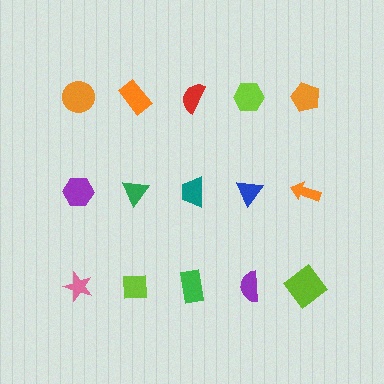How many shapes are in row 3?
5 shapes.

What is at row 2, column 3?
A teal trapezoid.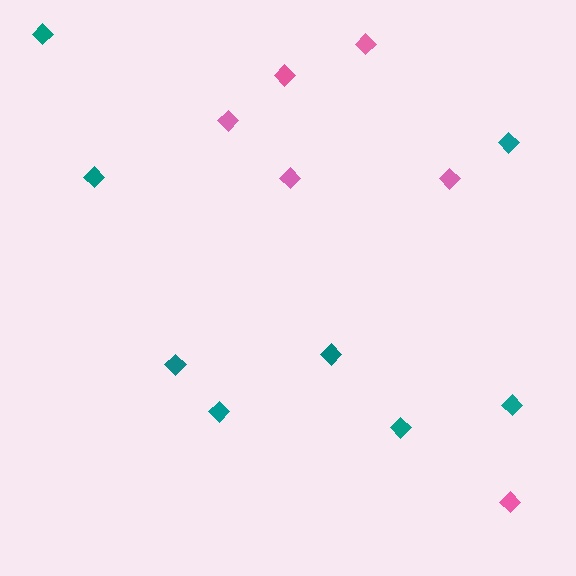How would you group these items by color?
There are 2 groups: one group of pink diamonds (6) and one group of teal diamonds (8).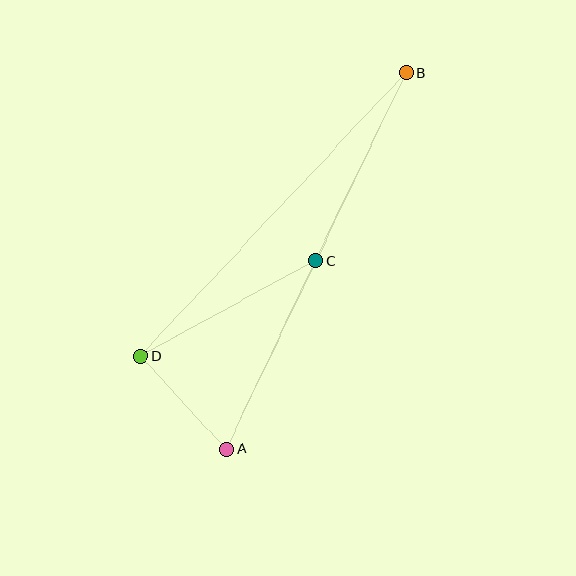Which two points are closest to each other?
Points A and D are closest to each other.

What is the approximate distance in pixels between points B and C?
The distance between B and C is approximately 208 pixels.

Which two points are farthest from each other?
Points A and B are farthest from each other.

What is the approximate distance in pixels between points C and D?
The distance between C and D is approximately 200 pixels.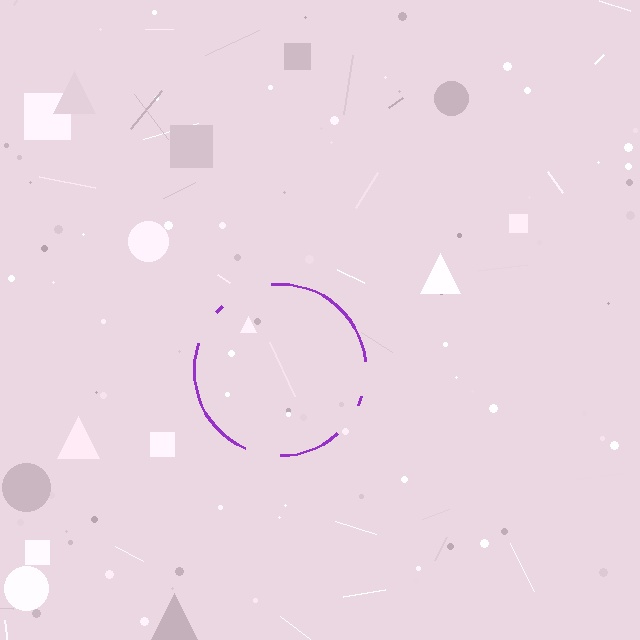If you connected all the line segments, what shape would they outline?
They would outline a circle.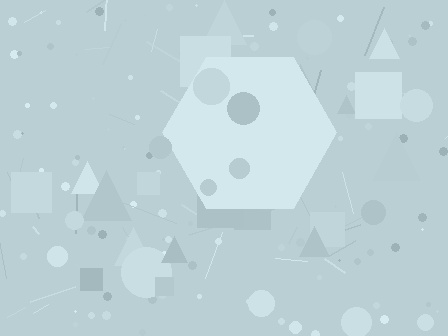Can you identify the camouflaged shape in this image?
The camouflaged shape is a hexagon.